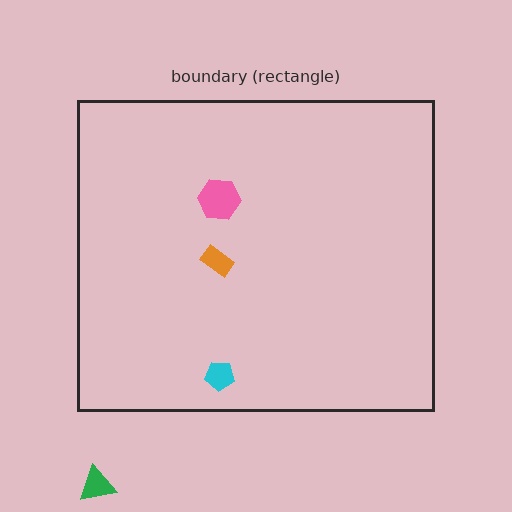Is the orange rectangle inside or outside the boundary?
Inside.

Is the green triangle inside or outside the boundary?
Outside.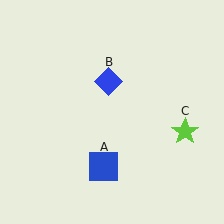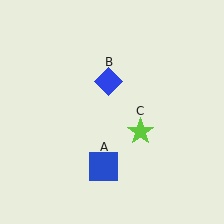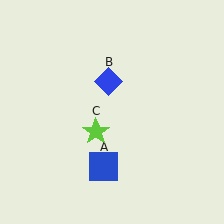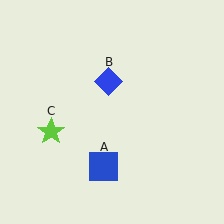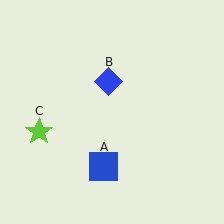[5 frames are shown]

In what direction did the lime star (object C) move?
The lime star (object C) moved left.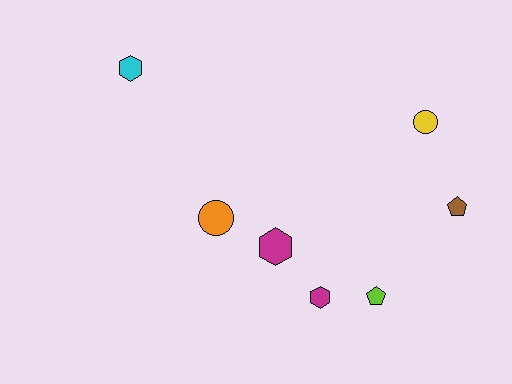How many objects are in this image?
There are 7 objects.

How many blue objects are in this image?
There are no blue objects.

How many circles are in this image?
There are 2 circles.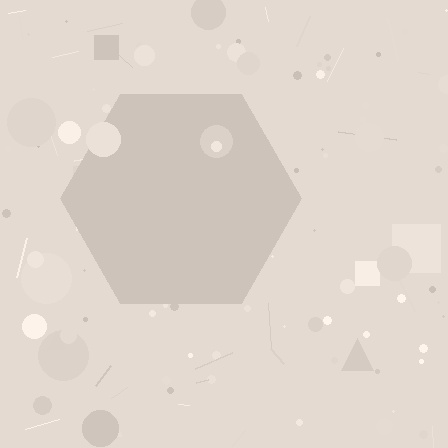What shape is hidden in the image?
A hexagon is hidden in the image.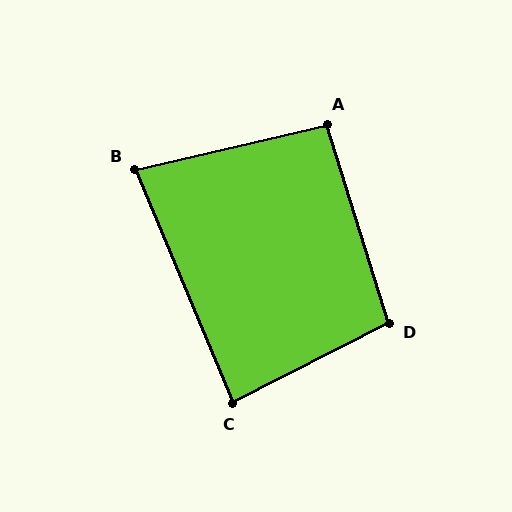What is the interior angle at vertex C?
Approximately 86 degrees (approximately right).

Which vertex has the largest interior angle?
D, at approximately 100 degrees.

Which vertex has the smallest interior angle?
B, at approximately 80 degrees.